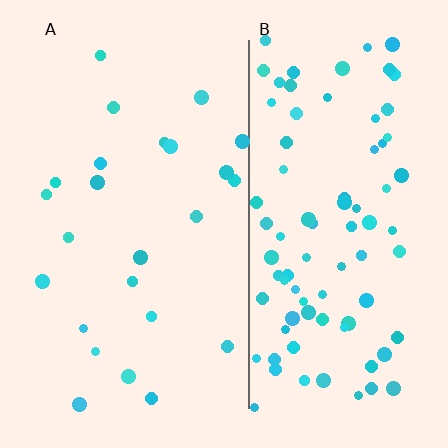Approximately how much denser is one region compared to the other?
Approximately 3.6× — region B over region A.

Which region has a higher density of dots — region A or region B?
B (the right).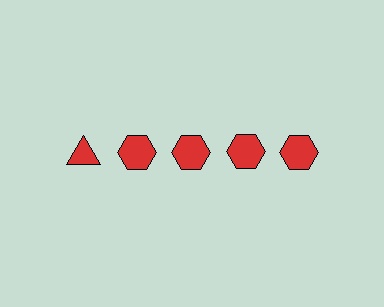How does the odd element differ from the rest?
It has a different shape: triangle instead of hexagon.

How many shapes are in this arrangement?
There are 5 shapes arranged in a grid pattern.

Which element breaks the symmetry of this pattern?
The red triangle in the top row, leftmost column breaks the symmetry. All other shapes are red hexagons.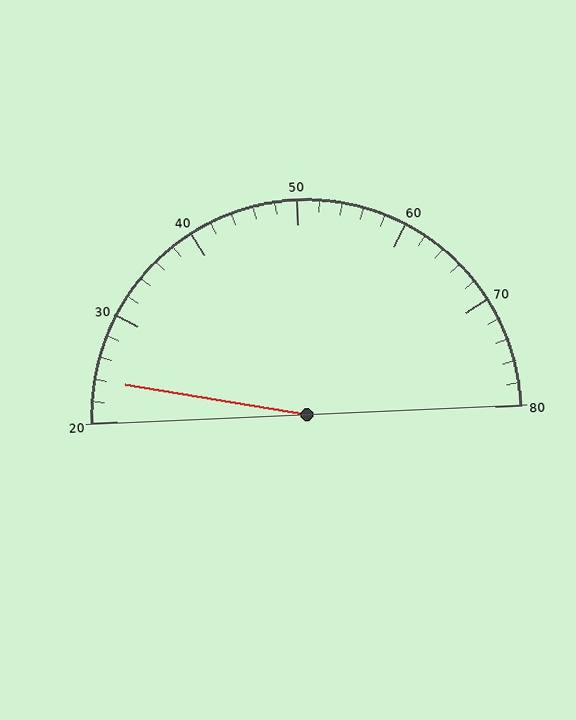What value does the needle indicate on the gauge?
The needle indicates approximately 24.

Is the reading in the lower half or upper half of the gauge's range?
The reading is in the lower half of the range (20 to 80).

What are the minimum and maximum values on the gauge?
The gauge ranges from 20 to 80.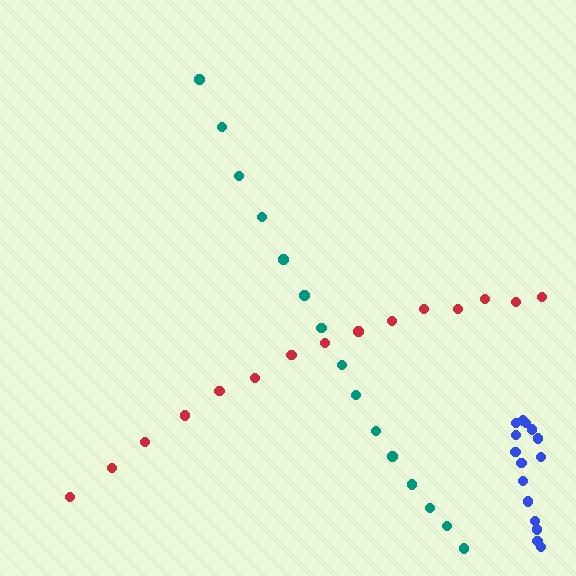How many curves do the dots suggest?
There are 3 distinct paths.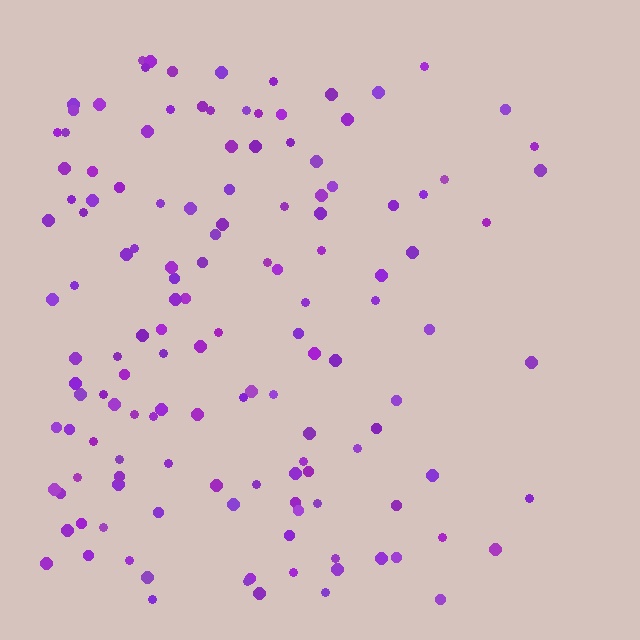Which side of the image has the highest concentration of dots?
The left.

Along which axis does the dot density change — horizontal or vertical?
Horizontal.